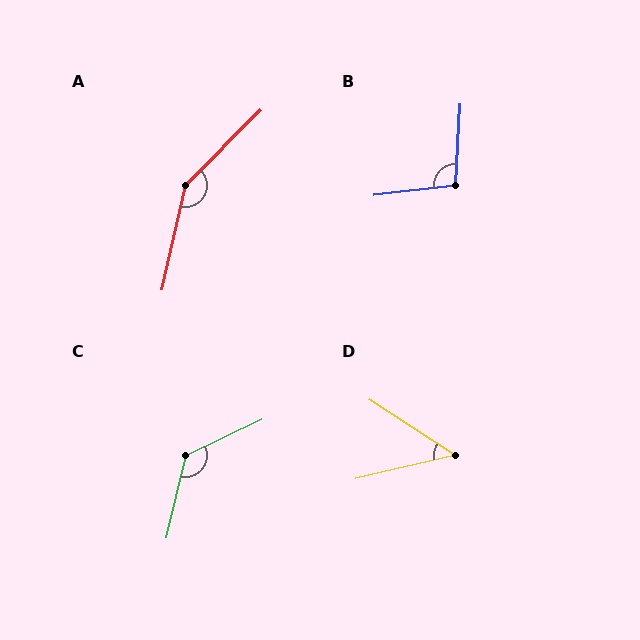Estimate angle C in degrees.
Approximately 129 degrees.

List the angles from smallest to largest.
D (46°), B (100°), C (129°), A (148°).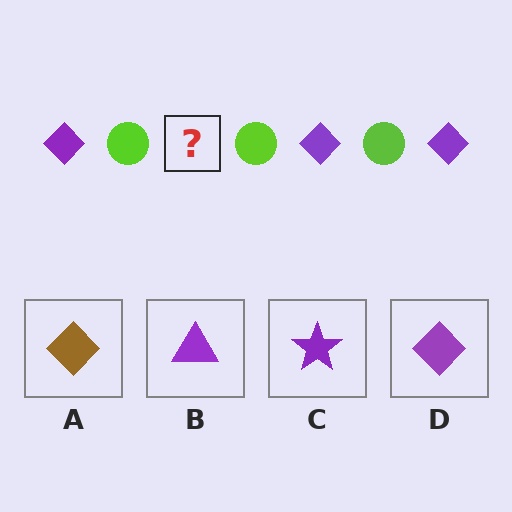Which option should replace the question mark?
Option D.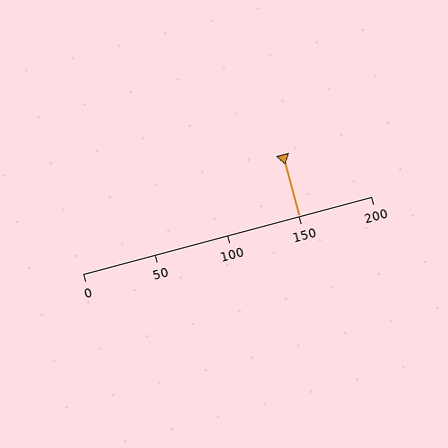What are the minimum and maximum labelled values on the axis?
The axis runs from 0 to 200.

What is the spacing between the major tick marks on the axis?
The major ticks are spaced 50 apart.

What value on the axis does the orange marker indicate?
The marker indicates approximately 150.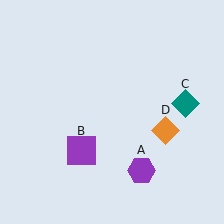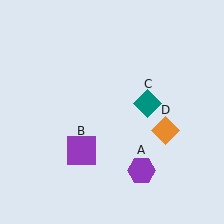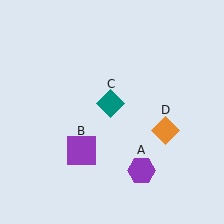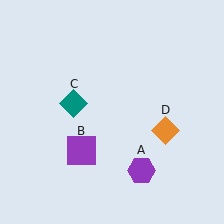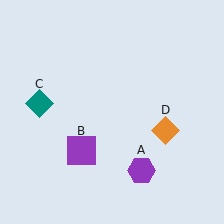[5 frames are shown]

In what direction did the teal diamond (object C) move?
The teal diamond (object C) moved left.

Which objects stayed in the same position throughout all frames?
Purple hexagon (object A) and purple square (object B) and orange diamond (object D) remained stationary.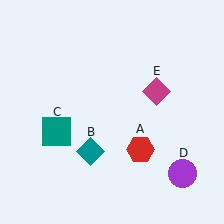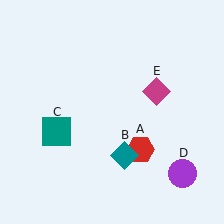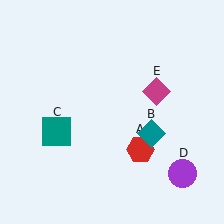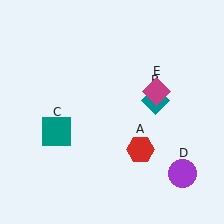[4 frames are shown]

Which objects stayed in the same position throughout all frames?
Red hexagon (object A) and teal square (object C) and purple circle (object D) and magenta diamond (object E) remained stationary.